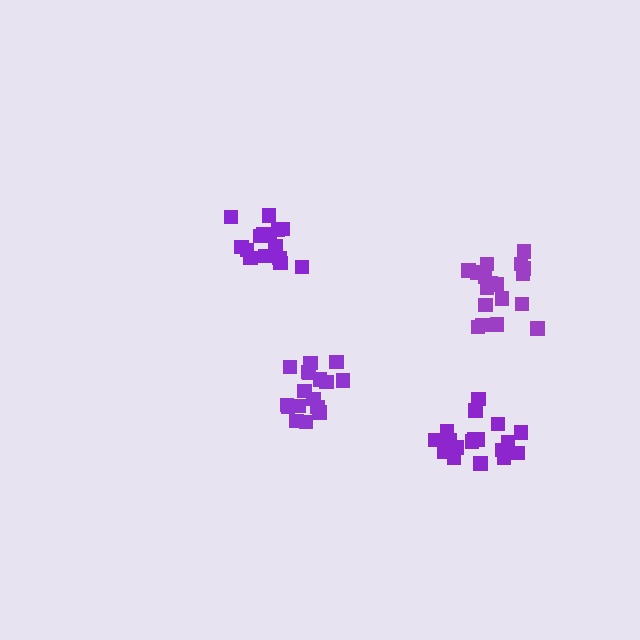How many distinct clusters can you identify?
There are 4 distinct clusters.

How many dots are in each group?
Group 1: 17 dots, Group 2: 16 dots, Group 3: 18 dots, Group 4: 18 dots (69 total).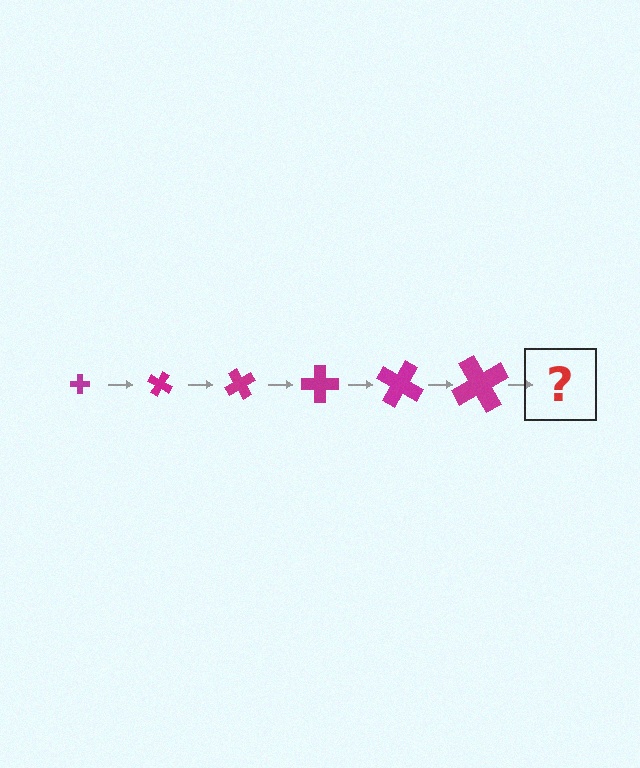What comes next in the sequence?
The next element should be a cross, larger than the previous one and rotated 180 degrees from the start.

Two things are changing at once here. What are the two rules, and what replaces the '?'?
The two rules are that the cross grows larger each step and it rotates 30 degrees each step. The '?' should be a cross, larger than the previous one and rotated 180 degrees from the start.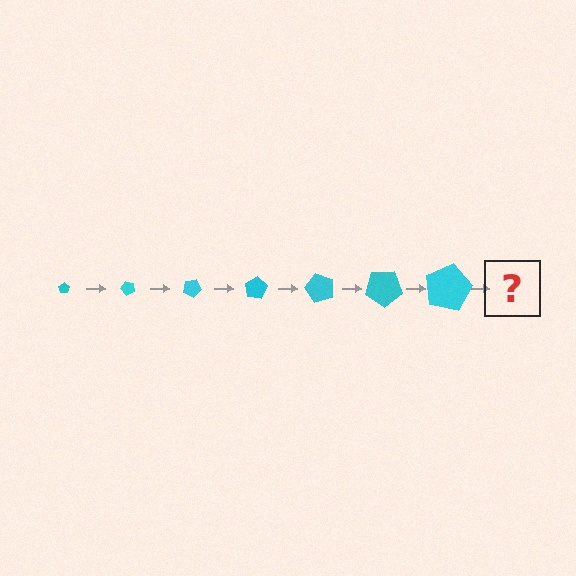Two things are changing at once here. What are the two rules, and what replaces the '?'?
The two rules are that the pentagon grows larger each step and it rotates 50 degrees each step. The '?' should be a pentagon, larger than the previous one and rotated 350 degrees from the start.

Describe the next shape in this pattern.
It should be a pentagon, larger than the previous one and rotated 350 degrees from the start.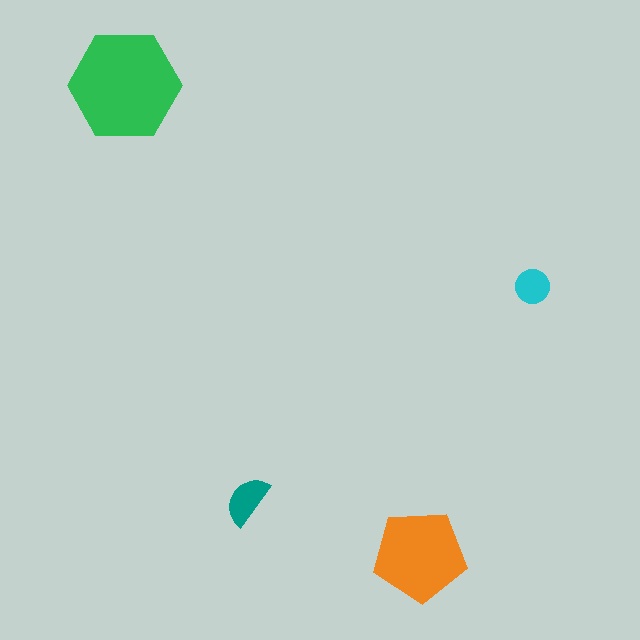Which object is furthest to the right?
The cyan circle is rightmost.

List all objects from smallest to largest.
The cyan circle, the teal semicircle, the orange pentagon, the green hexagon.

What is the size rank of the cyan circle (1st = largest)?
4th.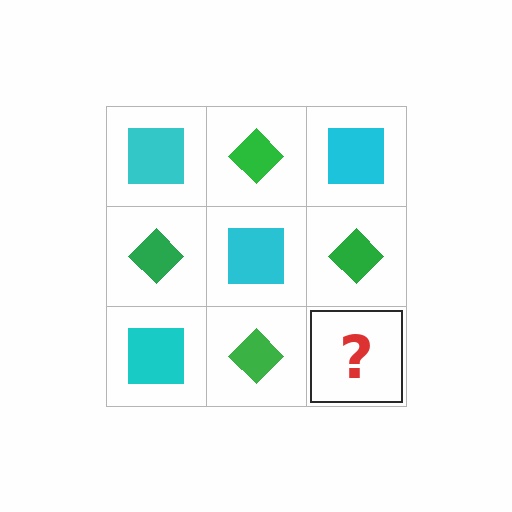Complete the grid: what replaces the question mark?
The question mark should be replaced with a cyan square.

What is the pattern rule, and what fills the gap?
The rule is that it alternates cyan square and green diamond in a checkerboard pattern. The gap should be filled with a cyan square.